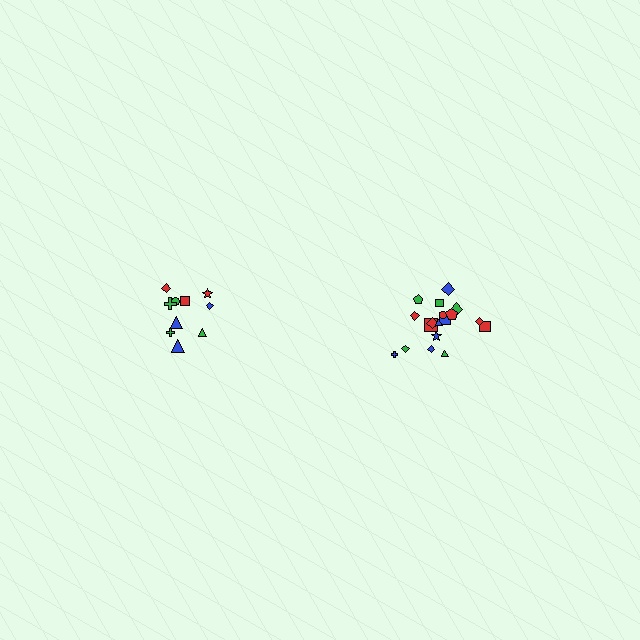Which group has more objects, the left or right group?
The right group.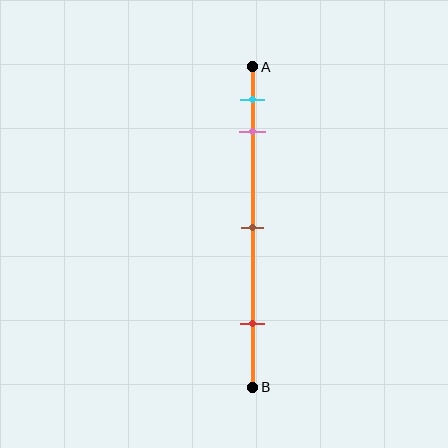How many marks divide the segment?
There are 4 marks dividing the segment.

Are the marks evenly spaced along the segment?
No, the marks are not evenly spaced.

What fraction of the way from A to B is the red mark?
The red mark is approximately 80% (0.8) of the way from A to B.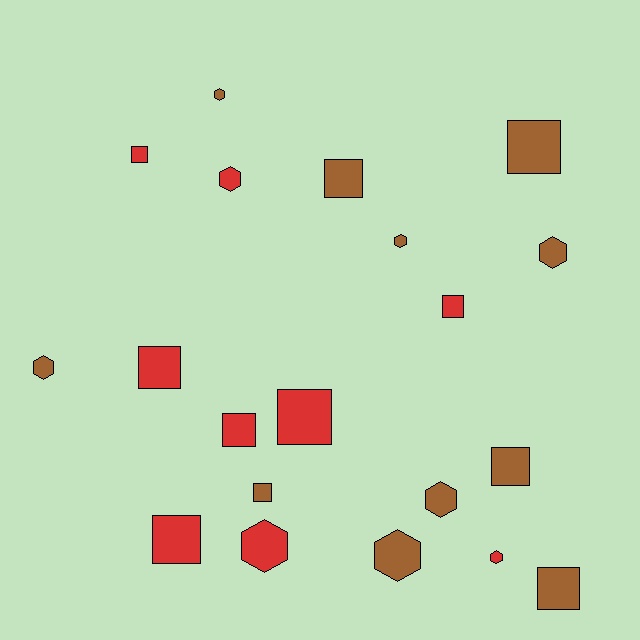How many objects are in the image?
There are 20 objects.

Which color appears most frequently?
Brown, with 11 objects.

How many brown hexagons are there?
There are 6 brown hexagons.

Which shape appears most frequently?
Square, with 11 objects.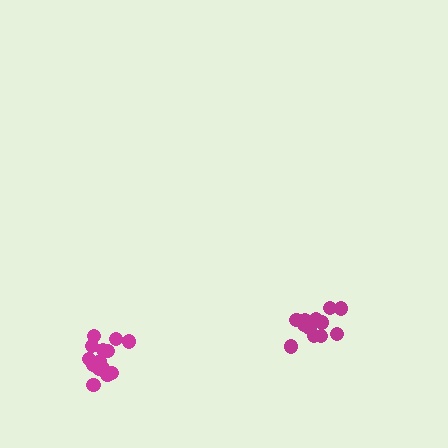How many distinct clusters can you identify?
There are 2 distinct clusters.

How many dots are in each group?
Group 1: 16 dots, Group 2: 13 dots (29 total).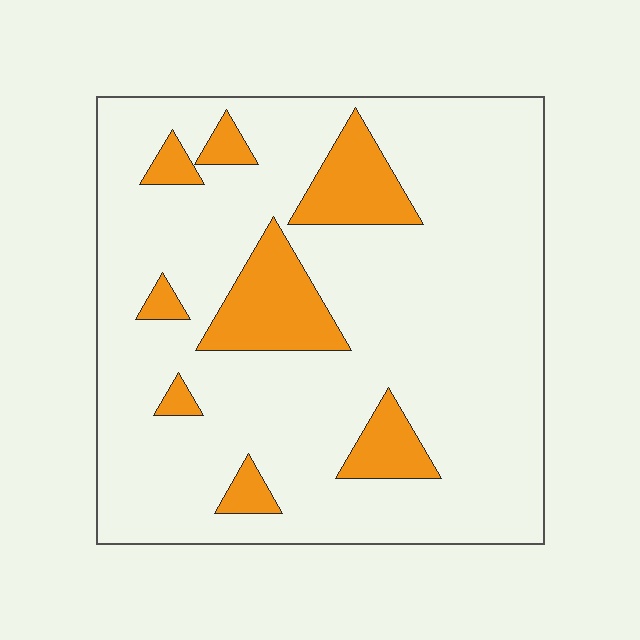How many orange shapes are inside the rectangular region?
8.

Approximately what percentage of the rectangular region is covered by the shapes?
Approximately 15%.